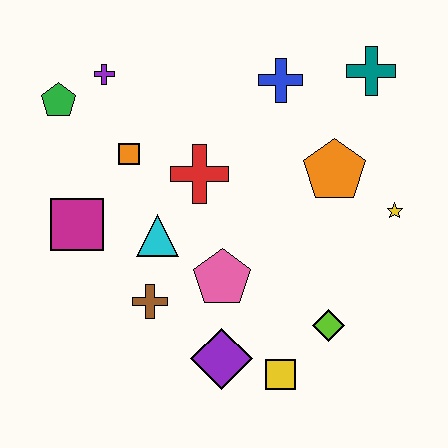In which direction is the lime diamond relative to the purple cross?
The lime diamond is below the purple cross.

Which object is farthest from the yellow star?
The green pentagon is farthest from the yellow star.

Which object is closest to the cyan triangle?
The brown cross is closest to the cyan triangle.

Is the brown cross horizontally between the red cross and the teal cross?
No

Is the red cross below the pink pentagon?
No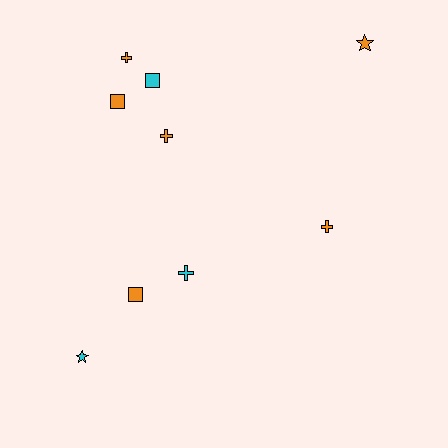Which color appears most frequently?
Orange, with 6 objects.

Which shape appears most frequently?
Cross, with 4 objects.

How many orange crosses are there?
There are 3 orange crosses.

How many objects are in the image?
There are 9 objects.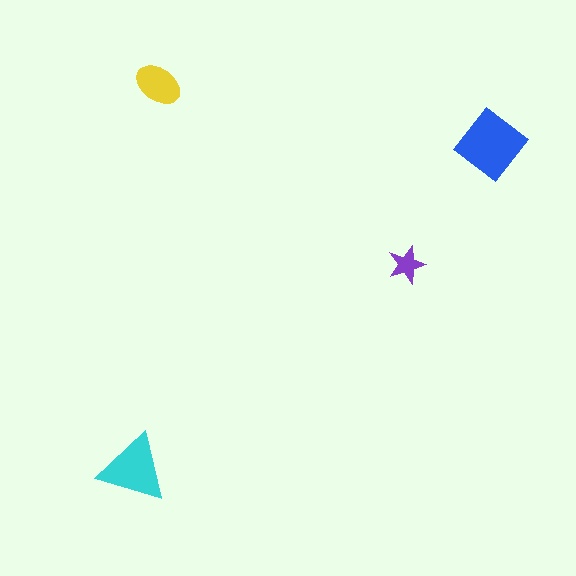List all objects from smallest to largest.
The purple star, the yellow ellipse, the cyan triangle, the blue diamond.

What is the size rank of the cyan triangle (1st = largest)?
2nd.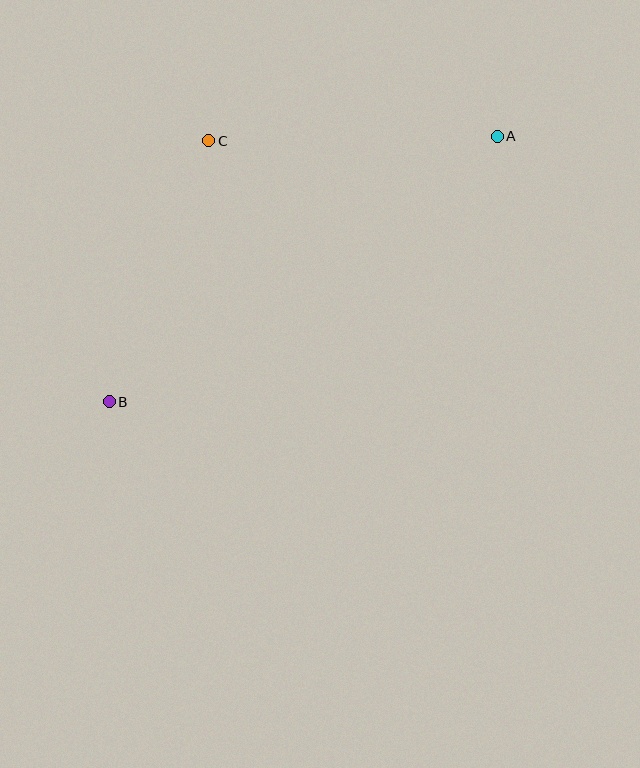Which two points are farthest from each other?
Points A and B are farthest from each other.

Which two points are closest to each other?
Points B and C are closest to each other.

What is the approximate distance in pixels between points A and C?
The distance between A and C is approximately 289 pixels.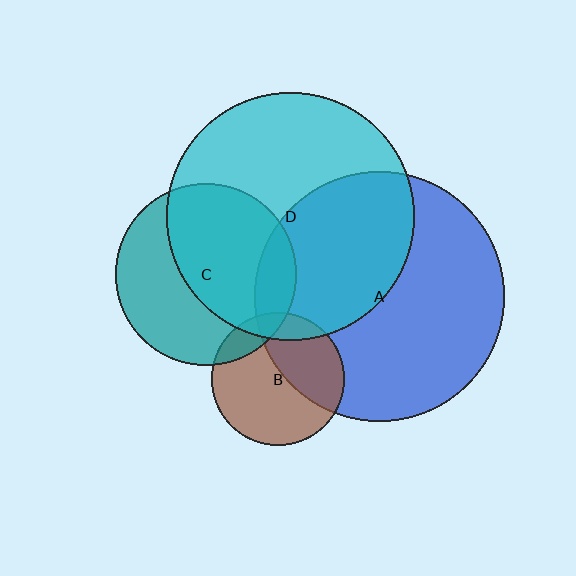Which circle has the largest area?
Circle A (blue).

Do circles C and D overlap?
Yes.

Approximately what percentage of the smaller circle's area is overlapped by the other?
Approximately 55%.